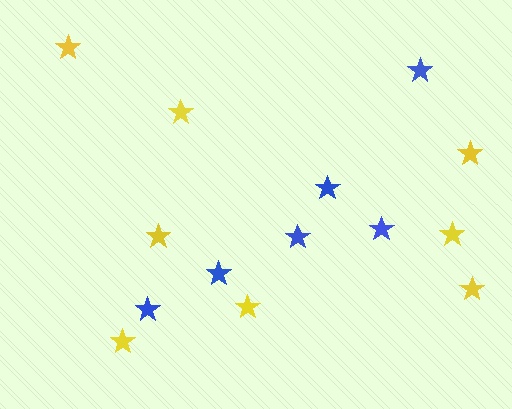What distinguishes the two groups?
There are 2 groups: one group of blue stars (6) and one group of yellow stars (8).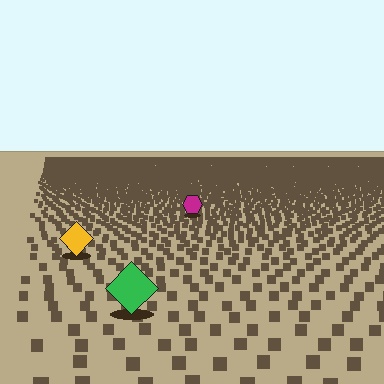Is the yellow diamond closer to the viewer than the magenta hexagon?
Yes. The yellow diamond is closer — you can tell from the texture gradient: the ground texture is coarser near it.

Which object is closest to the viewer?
The green diamond is closest. The texture marks near it are larger and more spread out.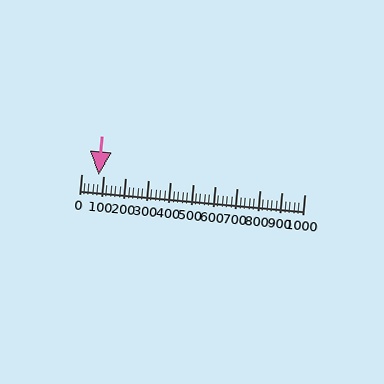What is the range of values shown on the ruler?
The ruler shows values from 0 to 1000.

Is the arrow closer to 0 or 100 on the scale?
The arrow is closer to 100.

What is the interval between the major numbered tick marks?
The major tick marks are spaced 100 units apart.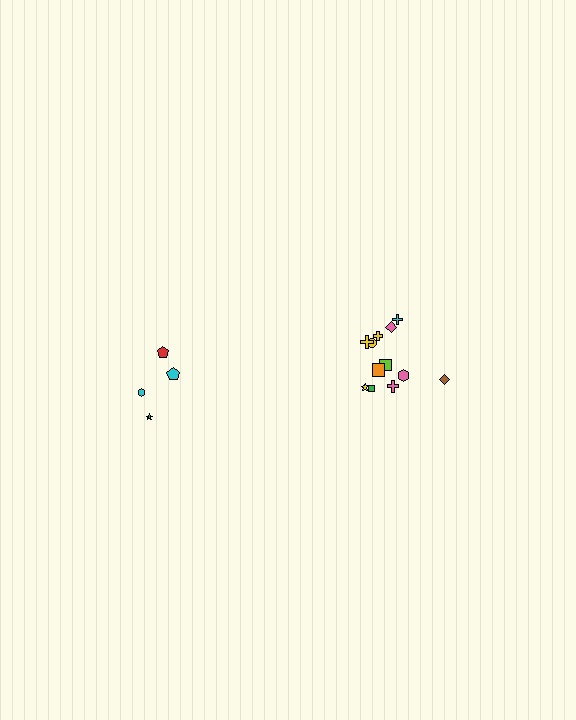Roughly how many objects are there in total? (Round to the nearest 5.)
Roughly 15 objects in total.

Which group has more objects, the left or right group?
The right group.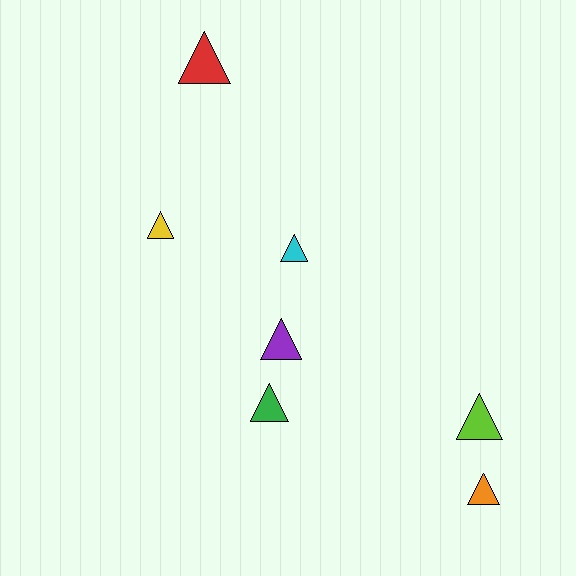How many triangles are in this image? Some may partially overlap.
There are 7 triangles.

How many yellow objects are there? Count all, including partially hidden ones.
There is 1 yellow object.